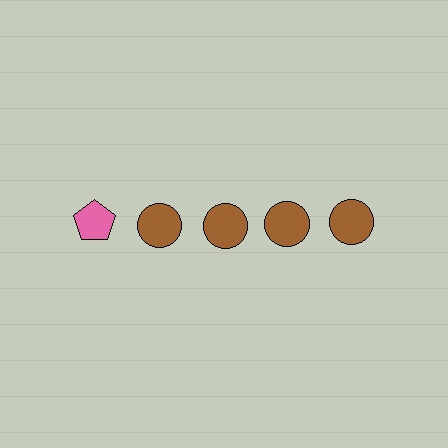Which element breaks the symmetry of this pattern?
The pink pentagon in the top row, leftmost column breaks the symmetry. All other shapes are brown circles.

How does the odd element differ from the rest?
It differs in both color (pink instead of brown) and shape (pentagon instead of circle).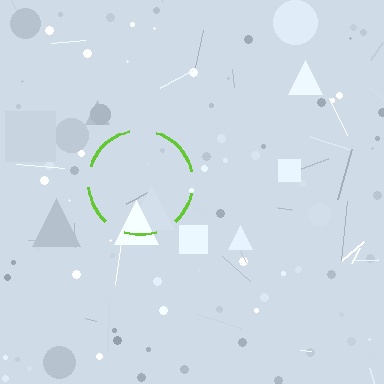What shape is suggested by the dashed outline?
The dashed outline suggests a circle.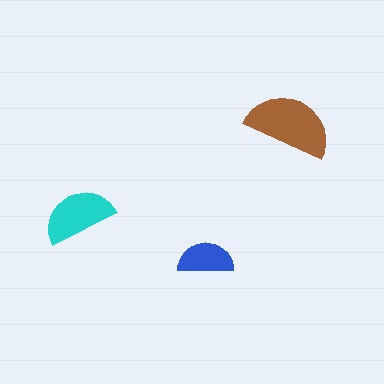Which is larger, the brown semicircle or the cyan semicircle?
The brown one.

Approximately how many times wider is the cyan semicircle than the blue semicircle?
About 1.5 times wider.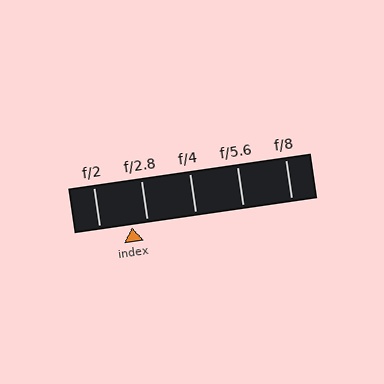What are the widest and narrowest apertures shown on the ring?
The widest aperture shown is f/2 and the narrowest is f/8.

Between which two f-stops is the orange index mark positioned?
The index mark is between f/2 and f/2.8.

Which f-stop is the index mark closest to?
The index mark is closest to f/2.8.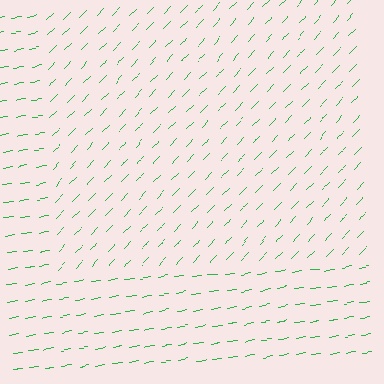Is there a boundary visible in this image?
Yes, there is a texture boundary formed by a change in line orientation.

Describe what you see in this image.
The image is filled with small green line segments. A rectangle region in the image has lines oriented differently from the surrounding lines, creating a visible texture boundary.